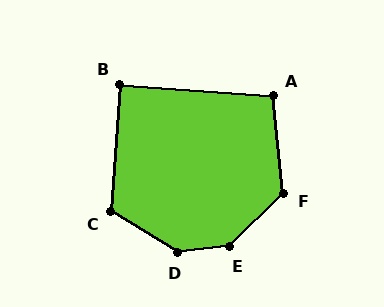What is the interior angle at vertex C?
Approximately 117 degrees (obtuse).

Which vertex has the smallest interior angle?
B, at approximately 90 degrees.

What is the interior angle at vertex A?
Approximately 100 degrees (obtuse).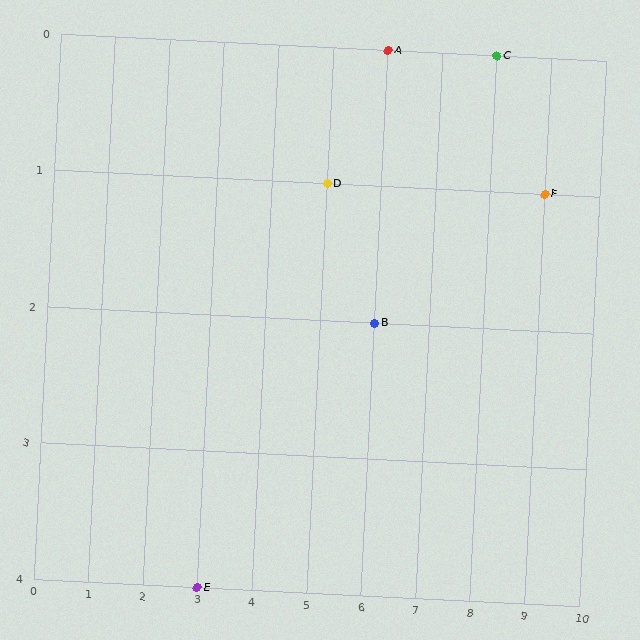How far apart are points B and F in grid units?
Points B and F are 3 columns and 1 row apart (about 3.2 grid units diagonally).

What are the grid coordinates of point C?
Point C is at grid coordinates (8, 0).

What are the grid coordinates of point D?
Point D is at grid coordinates (5, 1).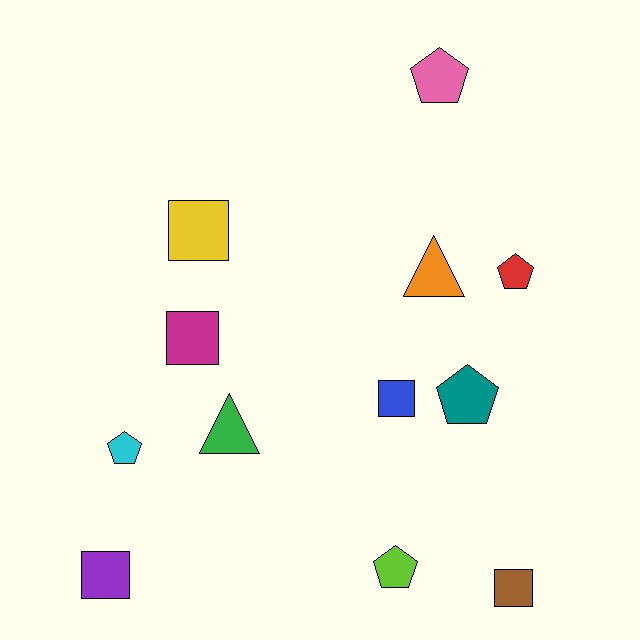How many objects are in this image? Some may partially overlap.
There are 12 objects.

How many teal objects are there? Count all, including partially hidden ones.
There is 1 teal object.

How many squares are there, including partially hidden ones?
There are 5 squares.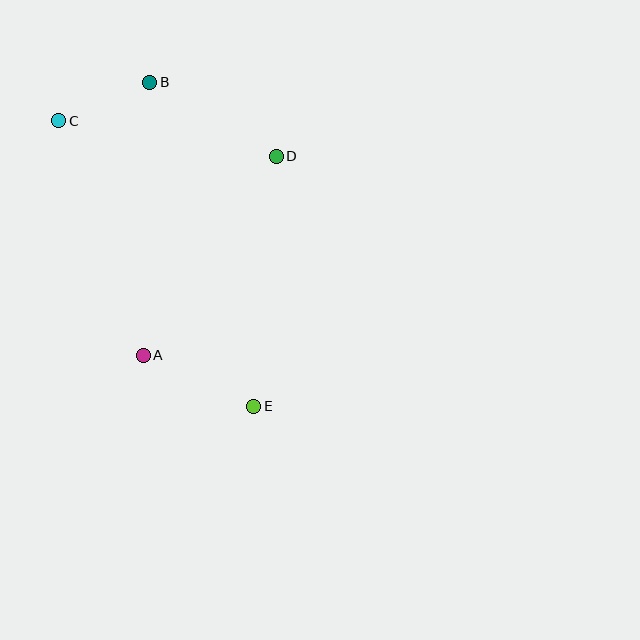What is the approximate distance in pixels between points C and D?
The distance between C and D is approximately 220 pixels.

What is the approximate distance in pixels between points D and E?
The distance between D and E is approximately 251 pixels.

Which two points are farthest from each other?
Points C and E are farthest from each other.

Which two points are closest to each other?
Points B and C are closest to each other.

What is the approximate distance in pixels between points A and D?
The distance between A and D is approximately 239 pixels.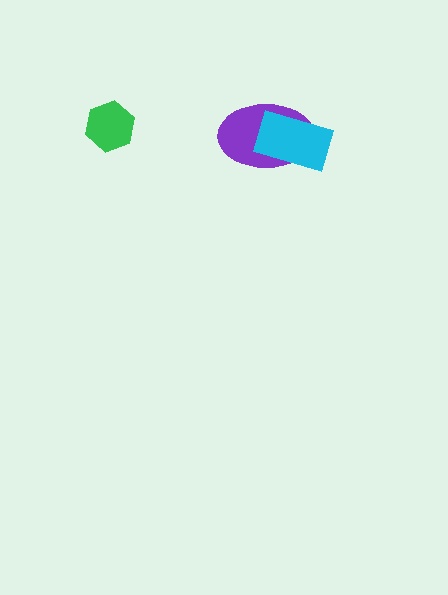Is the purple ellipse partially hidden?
Yes, it is partially covered by another shape.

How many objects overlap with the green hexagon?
0 objects overlap with the green hexagon.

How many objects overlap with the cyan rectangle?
1 object overlaps with the cyan rectangle.